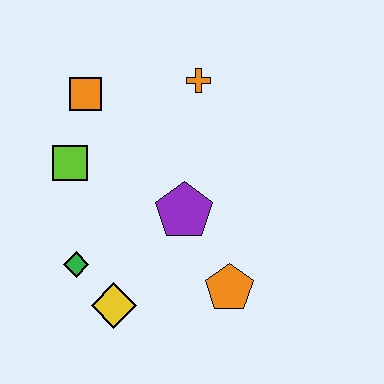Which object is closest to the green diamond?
The yellow diamond is closest to the green diamond.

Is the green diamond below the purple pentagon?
Yes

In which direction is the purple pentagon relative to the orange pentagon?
The purple pentagon is above the orange pentagon.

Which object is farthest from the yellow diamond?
The orange cross is farthest from the yellow diamond.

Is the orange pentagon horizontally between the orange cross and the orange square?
No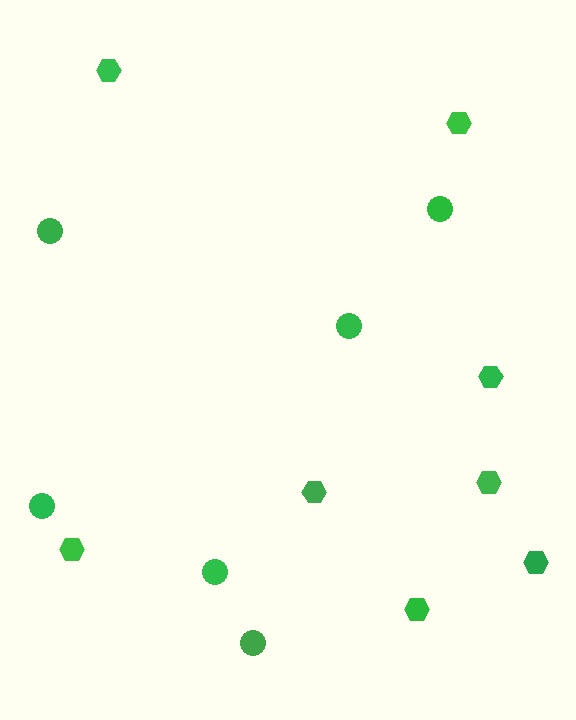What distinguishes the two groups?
There are 2 groups: one group of circles (6) and one group of hexagons (8).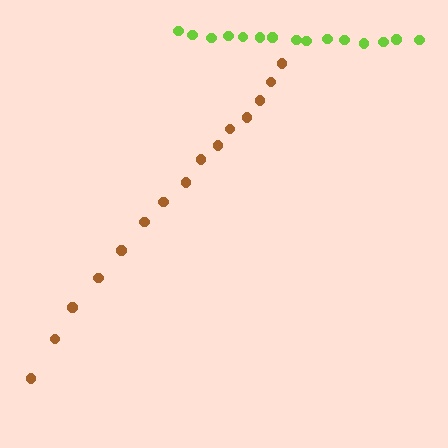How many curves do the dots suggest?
There are 2 distinct paths.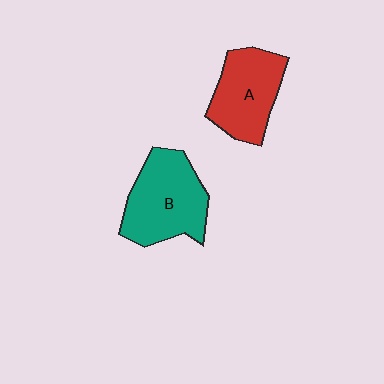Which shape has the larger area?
Shape B (teal).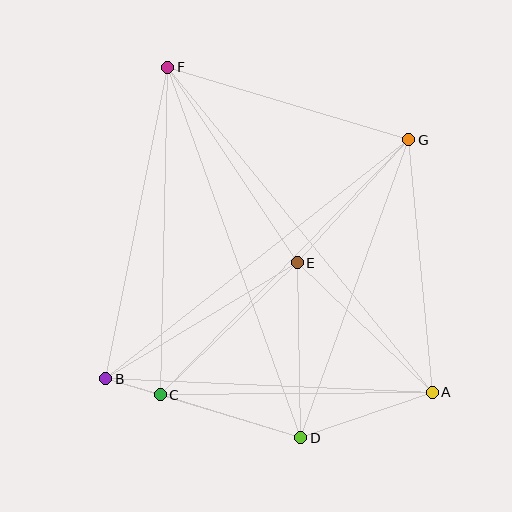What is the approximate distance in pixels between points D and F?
The distance between D and F is approximately 394 pixels.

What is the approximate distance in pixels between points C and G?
The distance between C and G is approximately 356 pixels.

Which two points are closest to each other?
Points B and C are closest to each other.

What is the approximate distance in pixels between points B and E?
The distance between B and E is approximately 224 pixels.